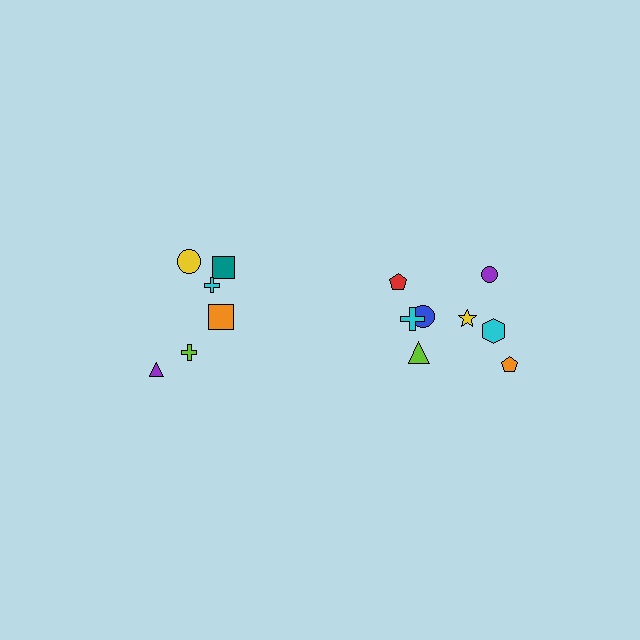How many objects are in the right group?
There are 8 objects.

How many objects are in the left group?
There are 6 objects.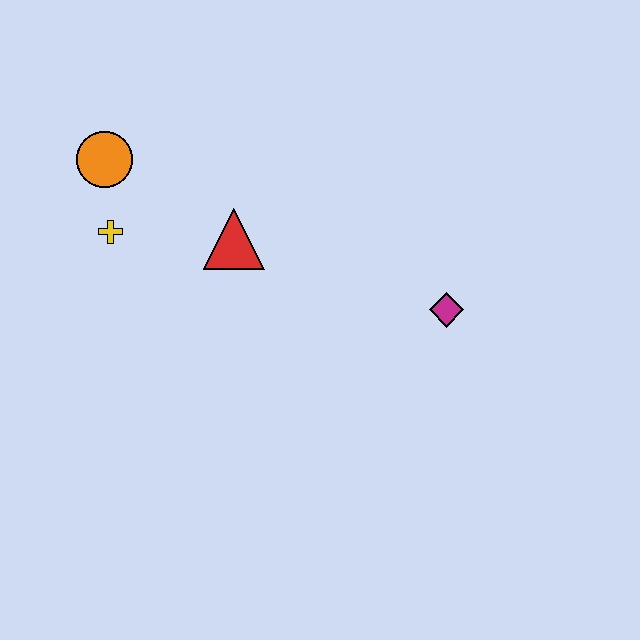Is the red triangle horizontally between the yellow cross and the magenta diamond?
Yes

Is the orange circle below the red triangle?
No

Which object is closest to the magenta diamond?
The red triangle is closest to the magenta diamond.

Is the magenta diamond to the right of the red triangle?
Yes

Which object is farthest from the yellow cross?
The magenta diamond is farthest from the yellow cross.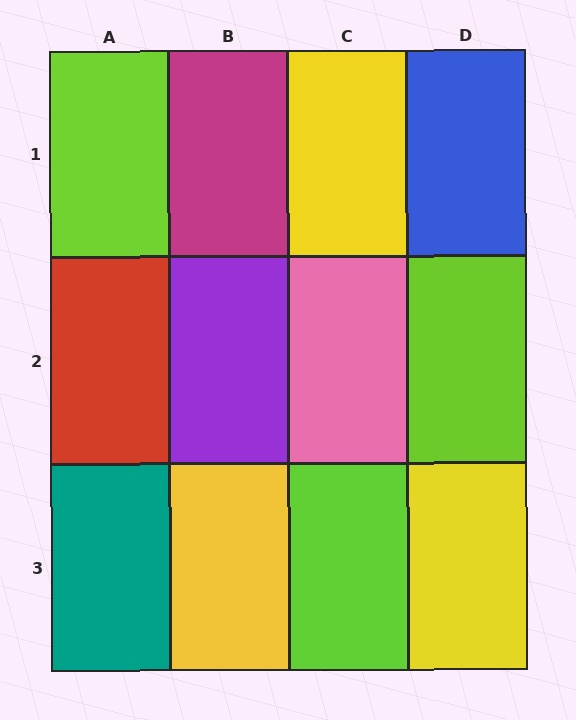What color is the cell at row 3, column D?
Yellow.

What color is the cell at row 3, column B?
Yellow.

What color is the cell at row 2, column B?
Purple.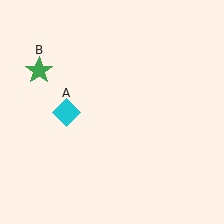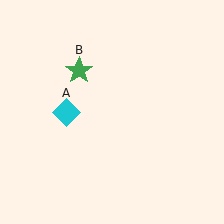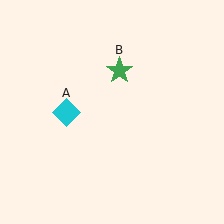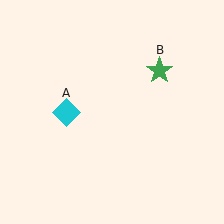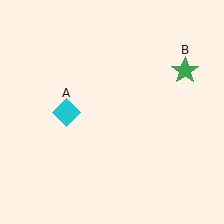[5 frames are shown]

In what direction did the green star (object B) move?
The green star (object B) moved right.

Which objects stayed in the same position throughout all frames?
Cyan diamond (object A) remained stationary.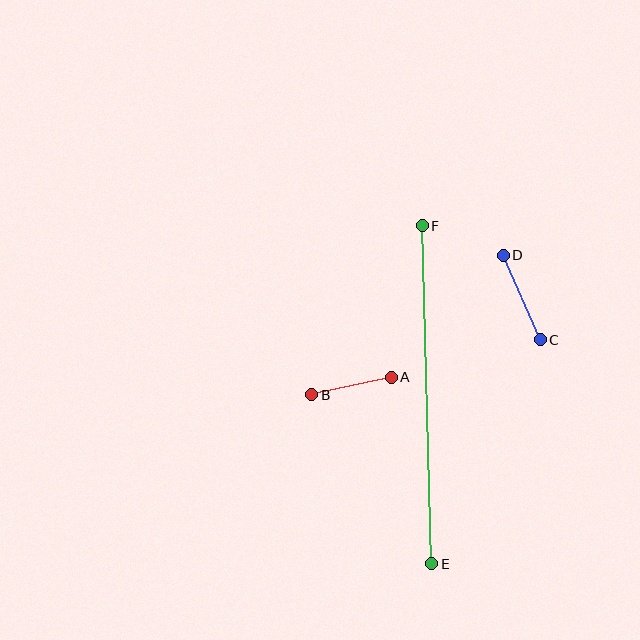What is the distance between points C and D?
The distance is approximately 92 pixels.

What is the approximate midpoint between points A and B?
The midpoint is at approximately (352, 386) pixels.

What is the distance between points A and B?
The distance is approximately 82 pixels.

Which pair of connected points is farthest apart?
Points E and F are farthest apart.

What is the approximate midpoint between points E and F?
The midpoint is at approximately (427, 395) pixels.